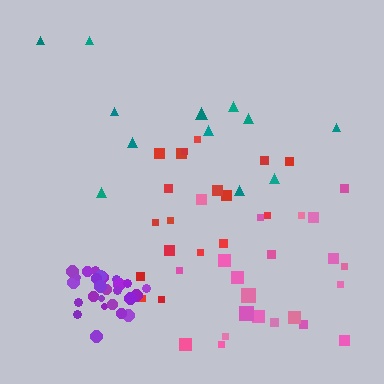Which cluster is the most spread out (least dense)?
Teal.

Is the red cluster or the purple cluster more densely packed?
Purple.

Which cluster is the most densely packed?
Purple.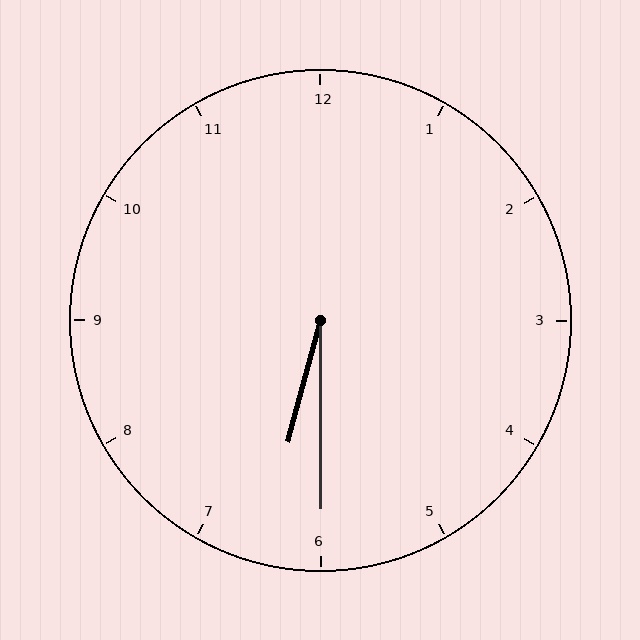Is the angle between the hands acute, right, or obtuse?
It is acute.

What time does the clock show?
6:30.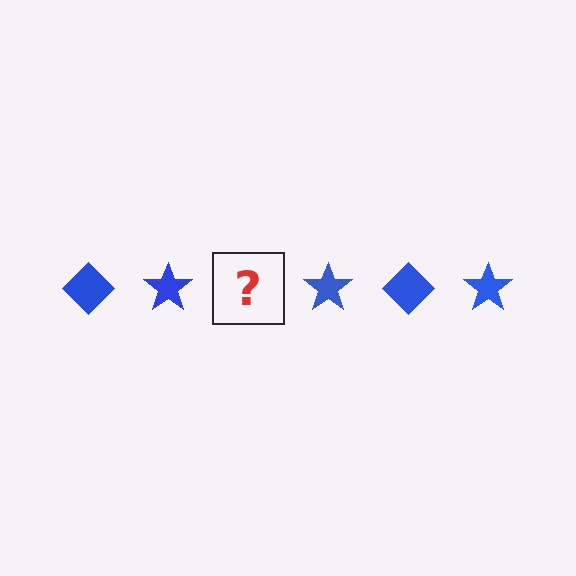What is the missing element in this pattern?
The missing element is a blue diamond.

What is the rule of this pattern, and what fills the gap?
The rule is that the pattern cycles through diamond, star shapes in blue. The gap should be filled with a blue diamond.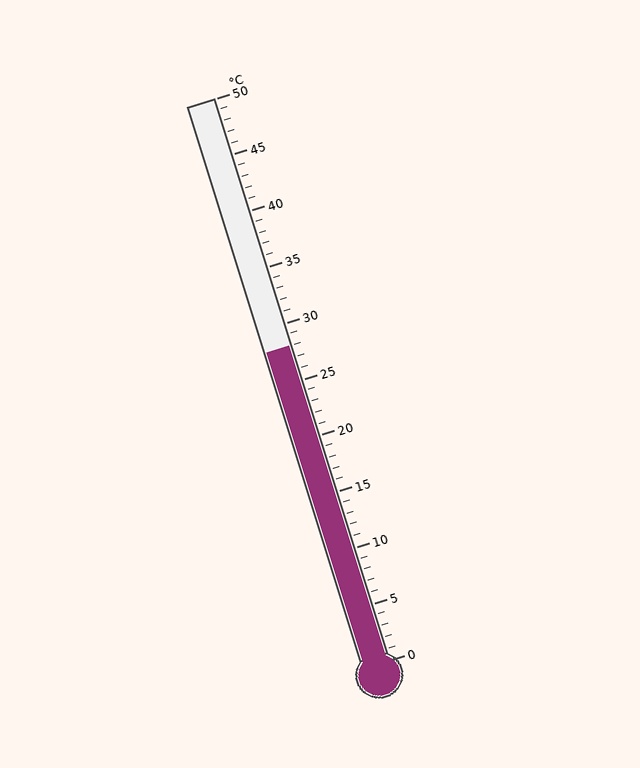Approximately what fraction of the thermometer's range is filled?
The thermometer is filled to approximately 55% of its range.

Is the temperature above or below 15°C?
The temperature is above 15°C.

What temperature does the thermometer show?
The thermometer shows approximately 28°C.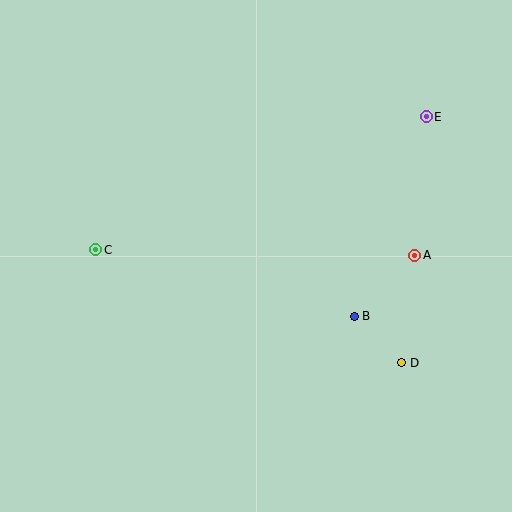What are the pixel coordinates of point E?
Point E is at (426, 117).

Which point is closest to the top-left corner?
Point C is closest to the top-left corner.